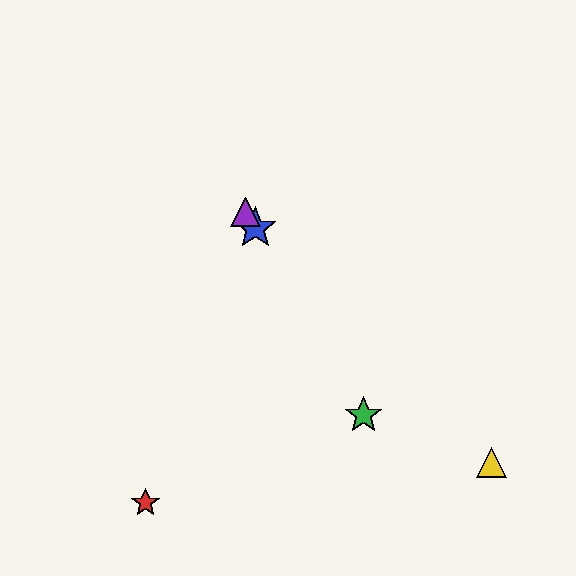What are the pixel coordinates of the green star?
The green star is at (364, 415).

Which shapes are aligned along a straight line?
The blue star, the green star, the purple triangle are aligned along a straight line.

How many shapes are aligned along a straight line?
3 shapes (the blue star, the green star, the purple triangle) are aligned along a straight line.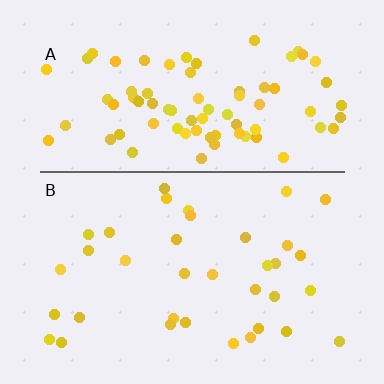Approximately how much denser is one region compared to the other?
Approximately 2.3× — region A over region B.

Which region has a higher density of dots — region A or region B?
A (the top).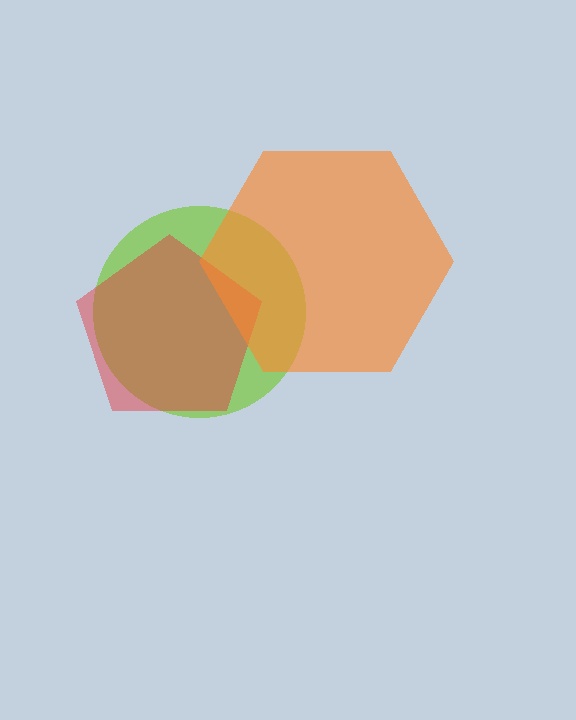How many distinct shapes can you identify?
There are 3 distinct shapes: a lime circle, a red pentagon, an orange hexagon.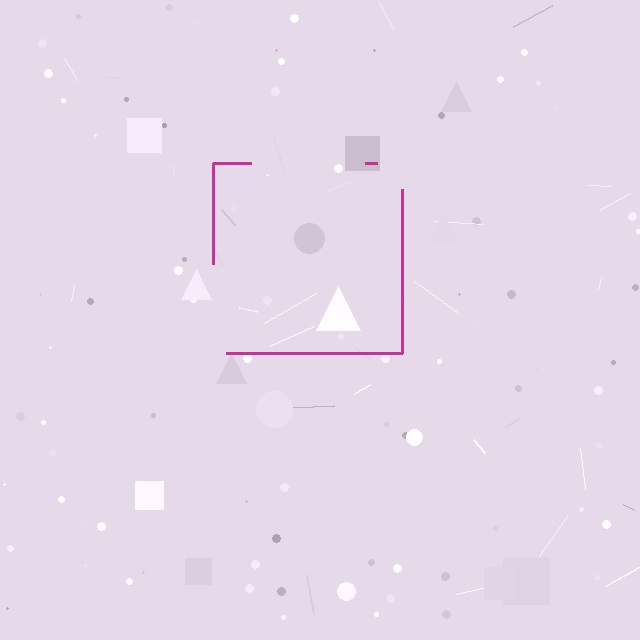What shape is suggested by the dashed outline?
The dashed outline suggests a square.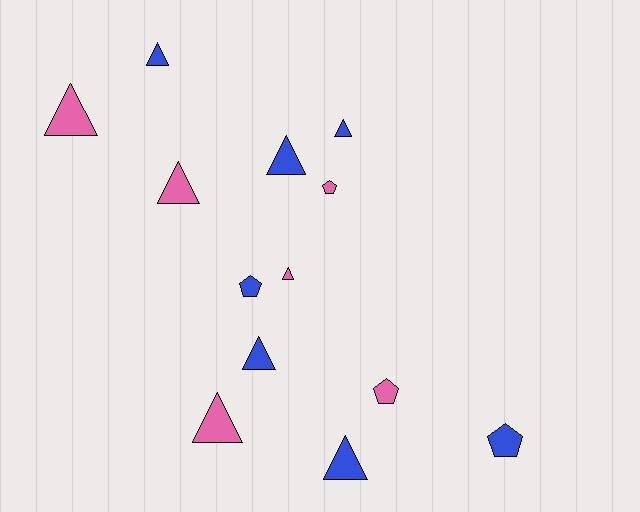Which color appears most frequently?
Blue, with 7 objects.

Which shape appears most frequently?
Triangle, with 9 objects.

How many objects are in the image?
There are 13 objects.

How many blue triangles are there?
There are 5 blue triangles.